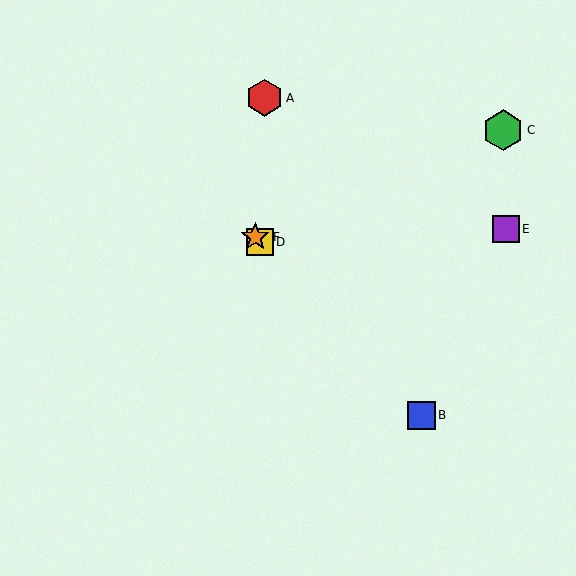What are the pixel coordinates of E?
Object E is at (506, 229).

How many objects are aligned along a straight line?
3 objects (B, D, F) are aligned along a straight line.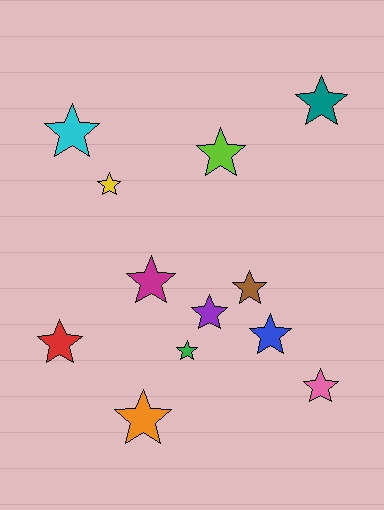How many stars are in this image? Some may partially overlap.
There are 12 stars.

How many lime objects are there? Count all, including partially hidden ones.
There is 1 lime object.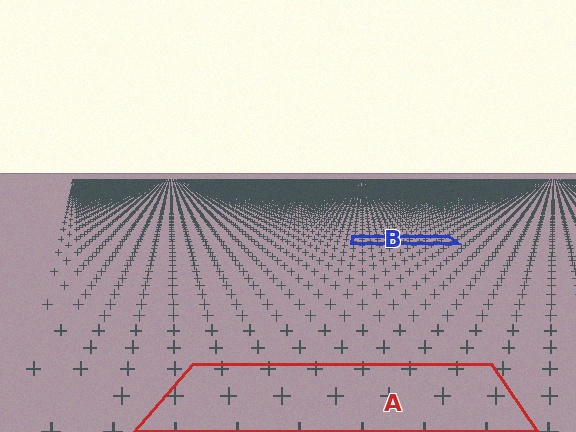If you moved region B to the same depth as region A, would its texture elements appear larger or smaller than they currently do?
They would appear larger. At a closer depth, the same texture elements are projected at a bigger on-screen size.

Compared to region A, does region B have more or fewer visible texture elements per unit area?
Region B has more texture elements per unit area — they are packed more densely because it is farther away.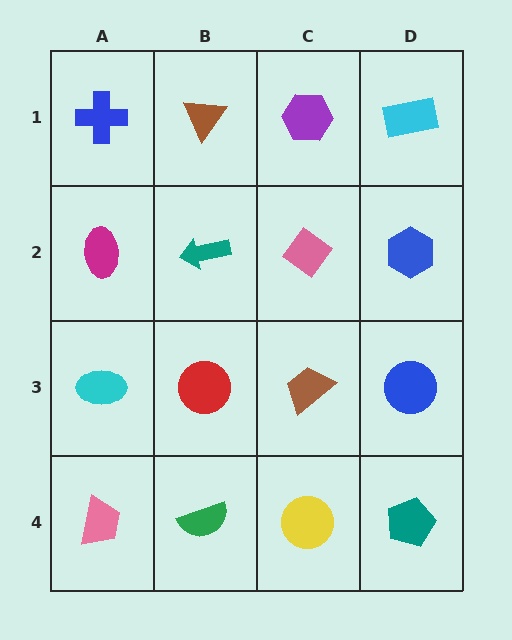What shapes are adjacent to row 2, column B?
A brown triangle (row 1, column B), a red circle (row 3, column B), a magenta ellipse (row 2, column A), a pink diamond (row 2, column C).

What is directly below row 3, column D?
A teal pentagon.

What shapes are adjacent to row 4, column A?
A cyan ellipse (row 3, column A), a green semicircle (row 4, column B).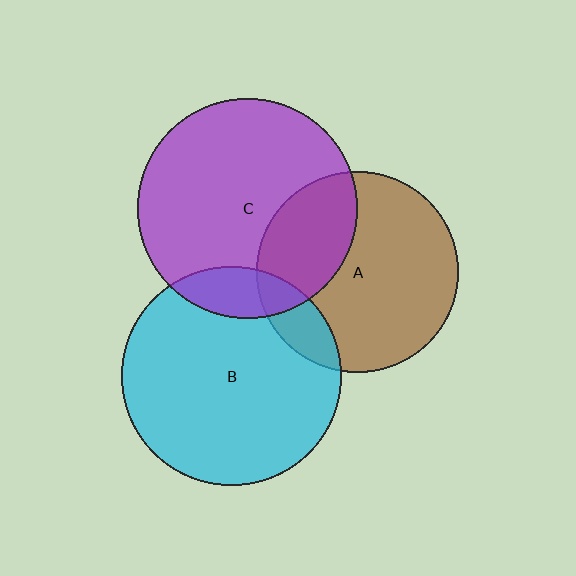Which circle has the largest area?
Circle C (purple).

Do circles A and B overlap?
Yes.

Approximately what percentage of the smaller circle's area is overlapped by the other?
Approximately 15%.